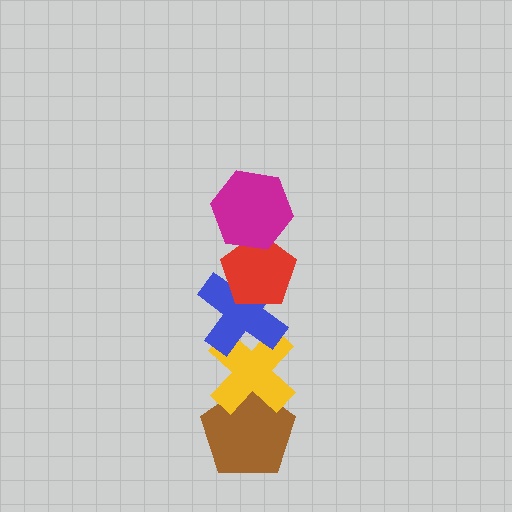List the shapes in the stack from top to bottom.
From top to bottom: the magenta hexagon, the red pentagon, the blue cross, the yellow cross, the brown pentagon.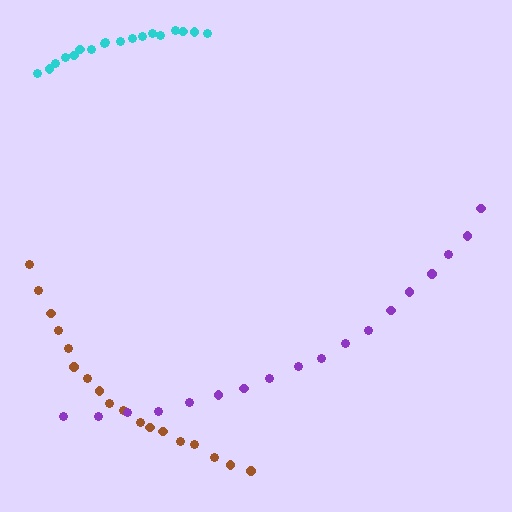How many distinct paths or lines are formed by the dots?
There are 3 distinct paths.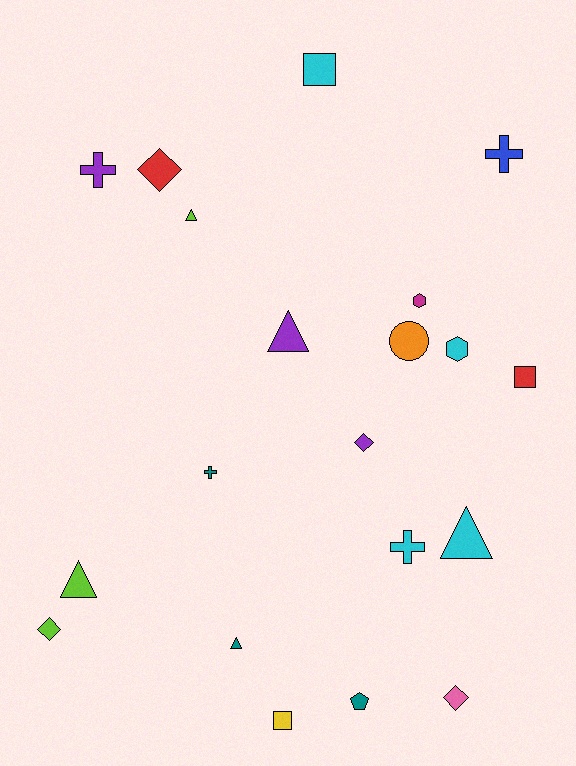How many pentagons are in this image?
There is 1 pentagon.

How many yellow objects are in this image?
There is 1 yellow object.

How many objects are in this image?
There are 20 objects.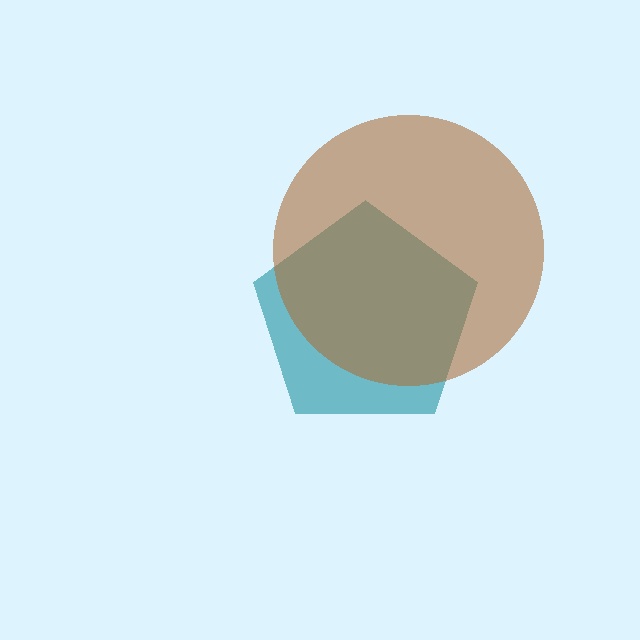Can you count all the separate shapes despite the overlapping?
Yes, there are 2 separate shapes.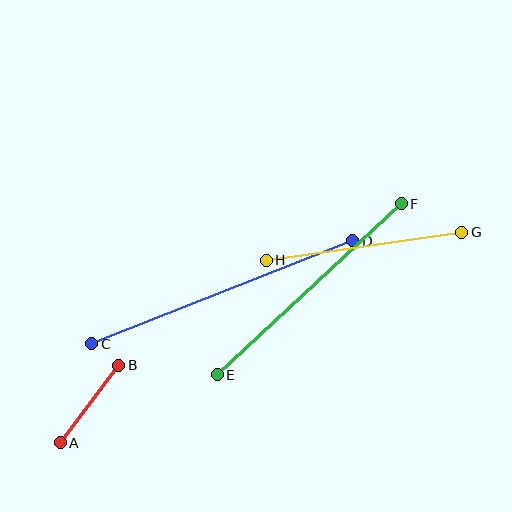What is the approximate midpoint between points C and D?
The midpoint is at approximately (222, 292) pixels.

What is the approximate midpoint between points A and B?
The midpoint is at approximately (89, 404) pixels.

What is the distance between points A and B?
The distance is approximately 97 pixels.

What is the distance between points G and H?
The distance is approximately 198 pixels.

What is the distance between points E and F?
The distance is approximately 251 pixels.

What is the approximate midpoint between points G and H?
The midpoint is at approximately (364, 246) pixels.